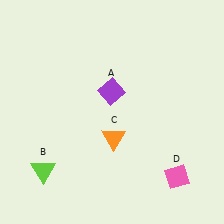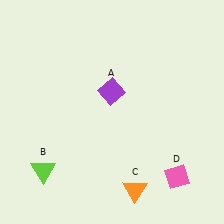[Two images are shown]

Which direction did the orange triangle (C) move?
The orange triangle (C) moved down.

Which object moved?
The orange triangle (C) moved down.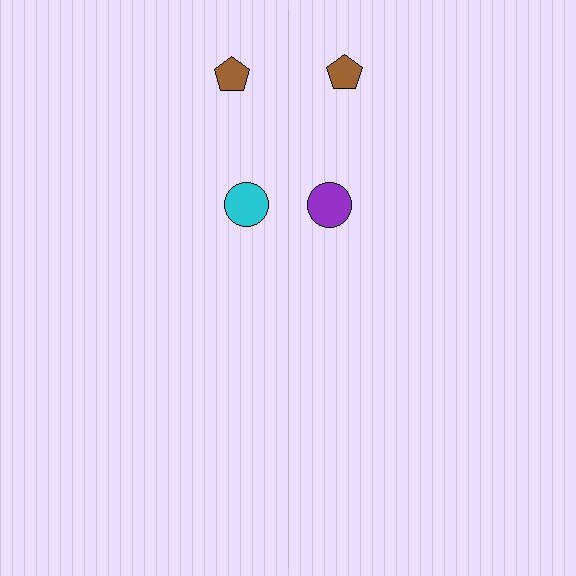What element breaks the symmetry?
The purple circle on the right side breaks the symmetry — its mirror counterpart is cyan.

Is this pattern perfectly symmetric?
No, the pattern is not perfectly symmetric. The purple circle on the right side breaks the symmetry — its mirror counterpart is cyan.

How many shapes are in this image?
There are 4 shapes in this image.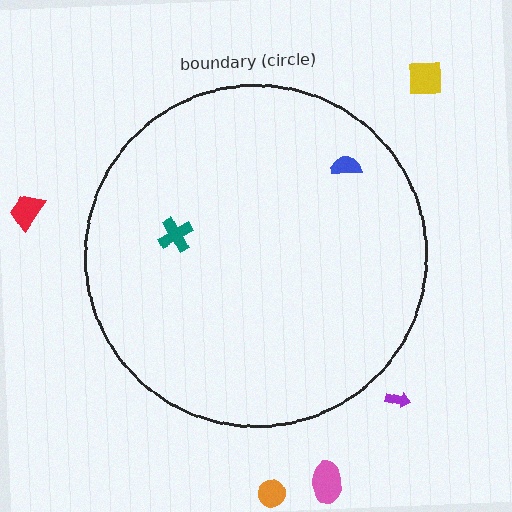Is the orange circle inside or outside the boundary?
Outside.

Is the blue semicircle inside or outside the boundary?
Inside.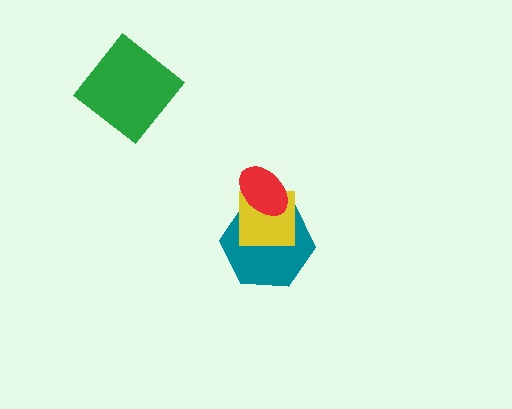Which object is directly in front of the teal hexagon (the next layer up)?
The yellow square is directly in front of the teal hexagon.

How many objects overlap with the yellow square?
2 objects overlap with the yellow square.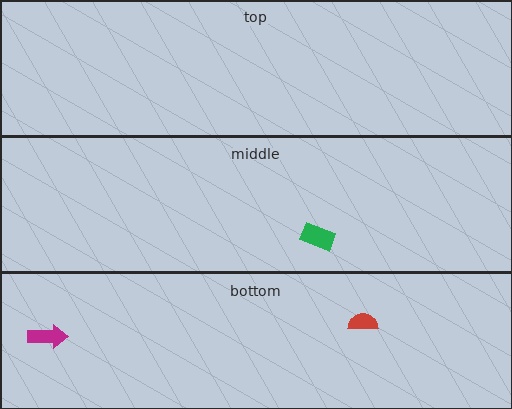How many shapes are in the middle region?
1.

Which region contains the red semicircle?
The bottom region.